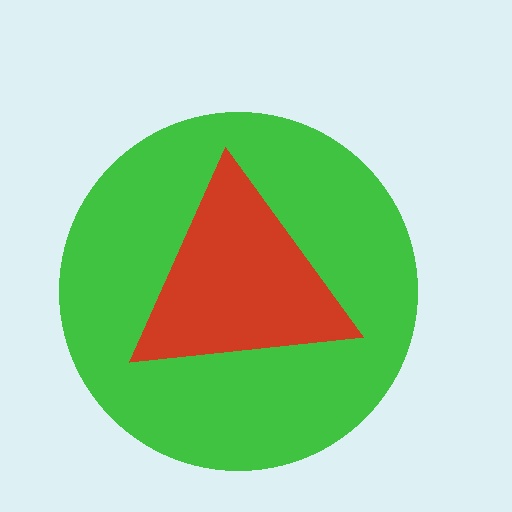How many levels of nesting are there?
2.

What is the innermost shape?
The red triangle.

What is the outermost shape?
The green circle.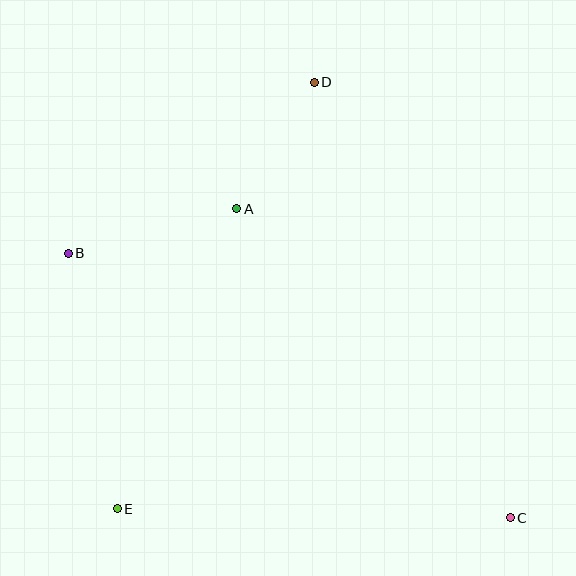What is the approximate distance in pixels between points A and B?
The distance between A and B is approximately 174 pixels.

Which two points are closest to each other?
Points A and D are closest to each other.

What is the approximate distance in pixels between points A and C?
The distance between A and C is approximately 413 pixels.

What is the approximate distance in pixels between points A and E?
The distance between A and E is approximately 323 pixels.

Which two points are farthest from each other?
Points B and C are farthest from each other.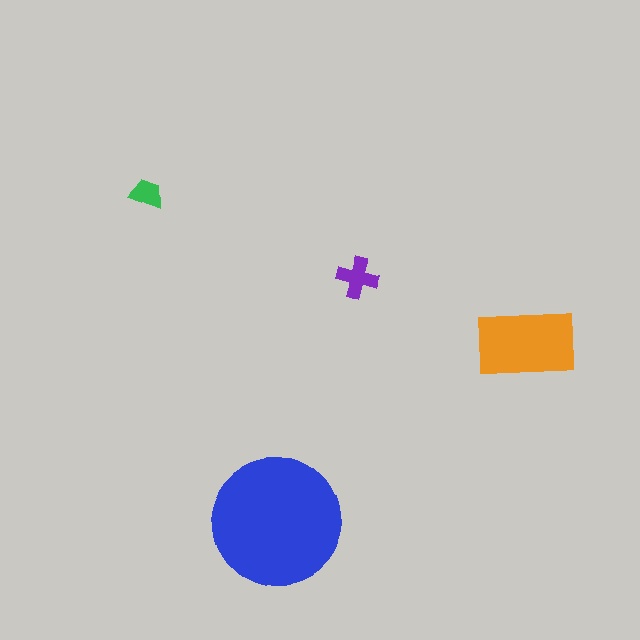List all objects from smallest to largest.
The green trapezoid, the purple cross, the orange rectangle, the blue circle.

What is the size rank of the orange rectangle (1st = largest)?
2nd.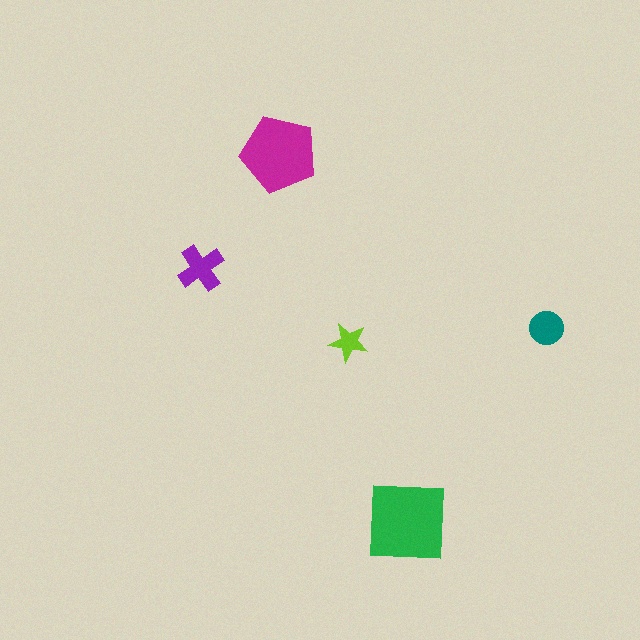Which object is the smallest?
The lime star.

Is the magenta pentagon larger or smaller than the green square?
Smaller.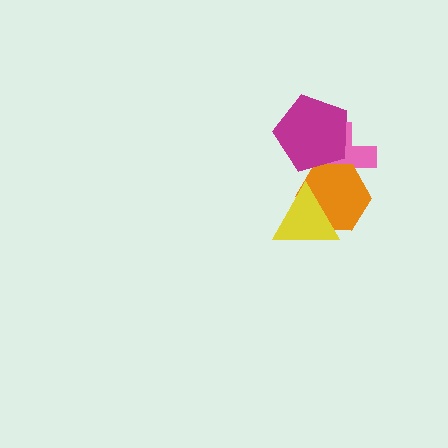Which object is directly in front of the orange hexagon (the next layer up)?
The magenta pentagon is directly in front of the orange hexagon.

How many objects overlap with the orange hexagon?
3 objects overlap with the orange hexagon.